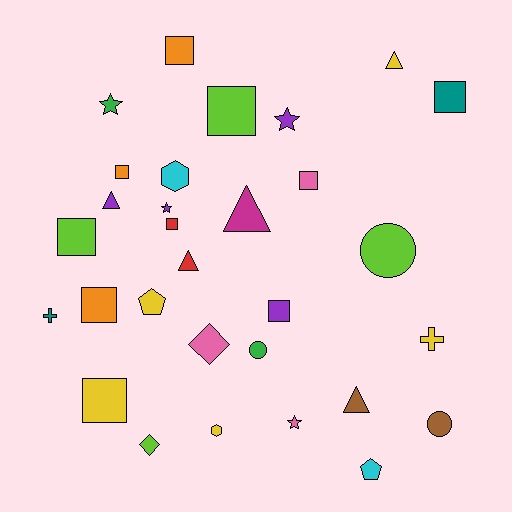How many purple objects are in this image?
There are 4 purple objects.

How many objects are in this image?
There are 30 objects.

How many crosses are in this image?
There are 2 crosses.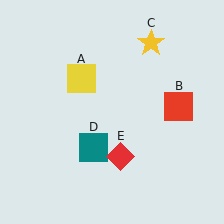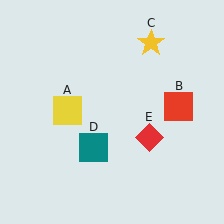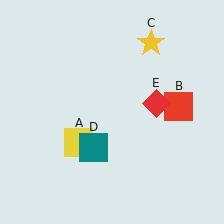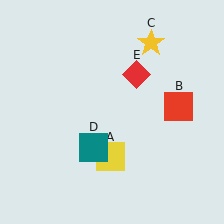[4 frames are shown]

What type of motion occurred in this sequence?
The yellow square (object A), red diamond (object E) rotated counterclockwise around the center of the scene.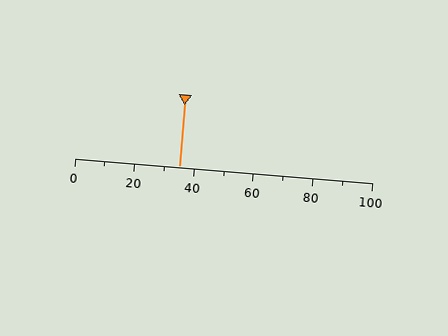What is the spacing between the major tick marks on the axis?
The major ticks are spaced 20 apart.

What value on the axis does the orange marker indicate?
The marker indicates approximately 35.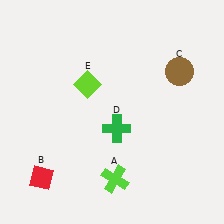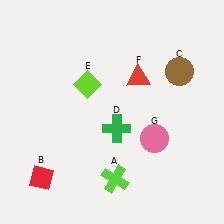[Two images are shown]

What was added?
A red triangle (F), a pink circle (G) were added in Image 2.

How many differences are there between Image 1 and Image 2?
There are 2 differences between the two images.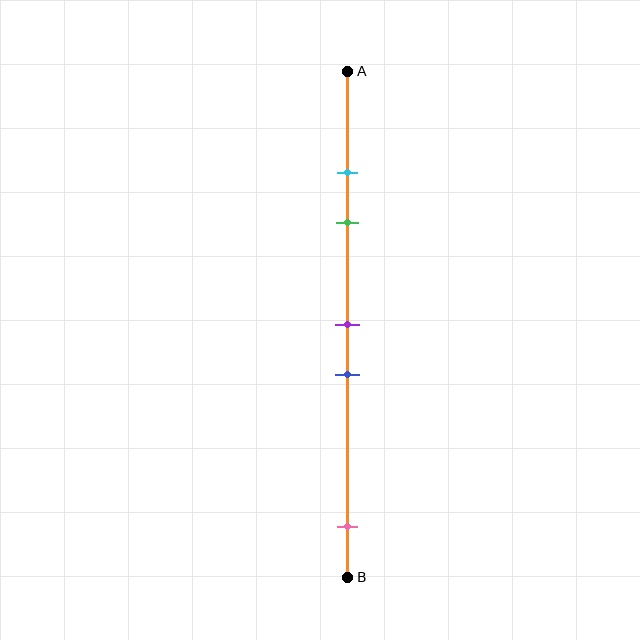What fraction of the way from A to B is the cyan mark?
The cyan mark is approximately 20% (0.2) of the way from A to B.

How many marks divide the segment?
There are 5 marks dividing the segment.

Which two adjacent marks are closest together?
The cyan and green marks are the closest adjacent pair.